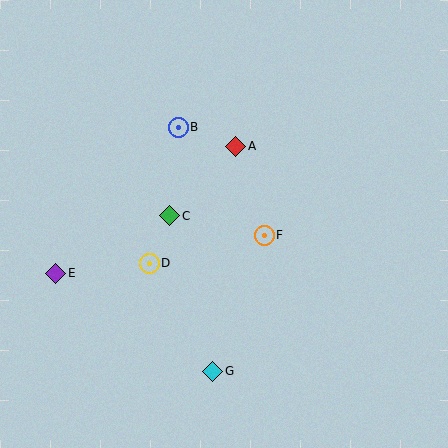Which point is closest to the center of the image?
Point F at (264, 235) is closest to the center.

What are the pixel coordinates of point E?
Point E is at (56, 273).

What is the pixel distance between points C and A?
The distance between C and A is 96 pixels.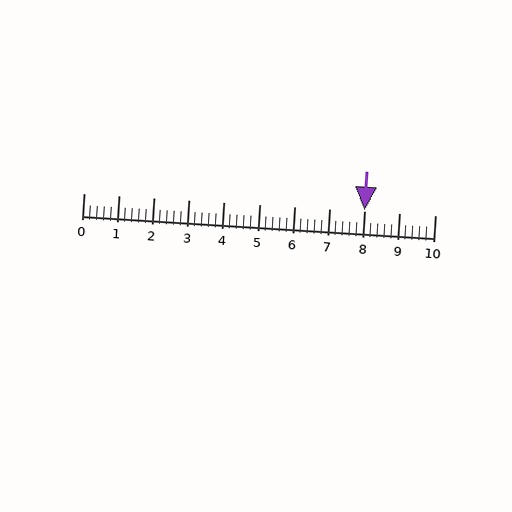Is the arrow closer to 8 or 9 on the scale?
The arrow is closer to 8.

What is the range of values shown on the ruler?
The ruler shows values from 0 to 10.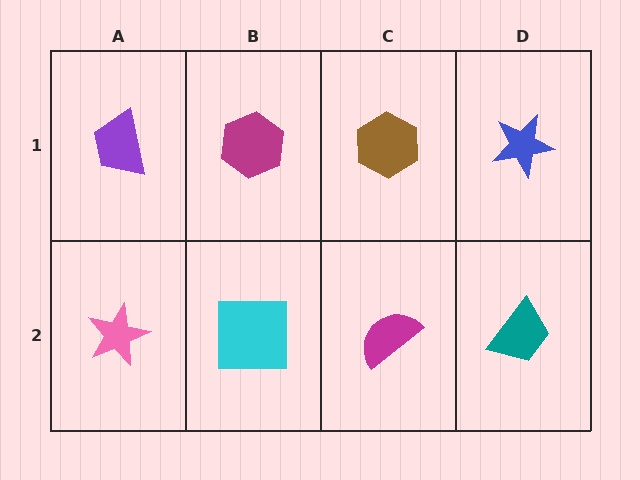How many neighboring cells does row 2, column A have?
2.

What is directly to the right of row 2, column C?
A teal trapezoid.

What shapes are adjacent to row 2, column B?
A magenta hexagon (row 1, column B), a pink star (row 2, column A), a magenta semicircle (row 2, column C).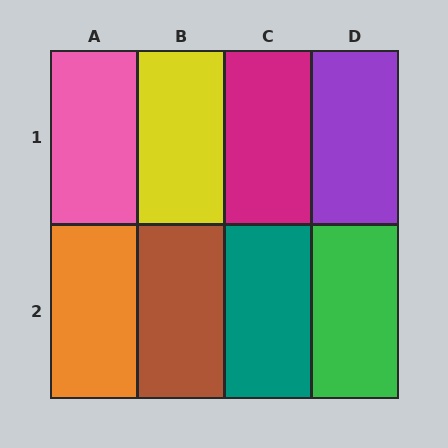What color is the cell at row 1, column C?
Magenta.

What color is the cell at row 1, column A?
Pink.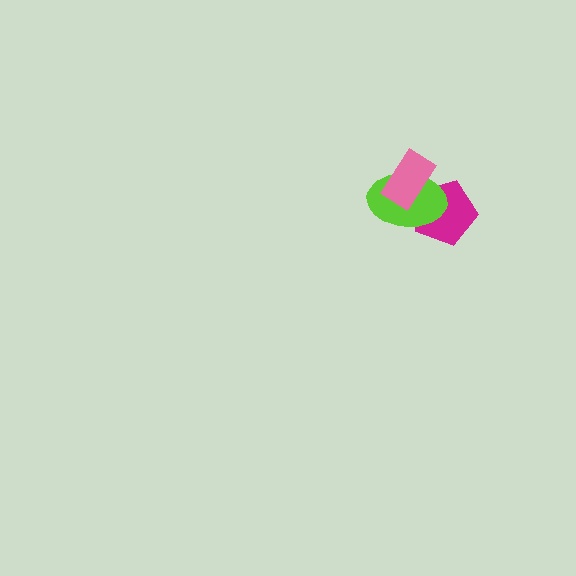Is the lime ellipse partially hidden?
Yes, it is partially covered by another shape.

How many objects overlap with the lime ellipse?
2 objects overlap with the lime ellipse.